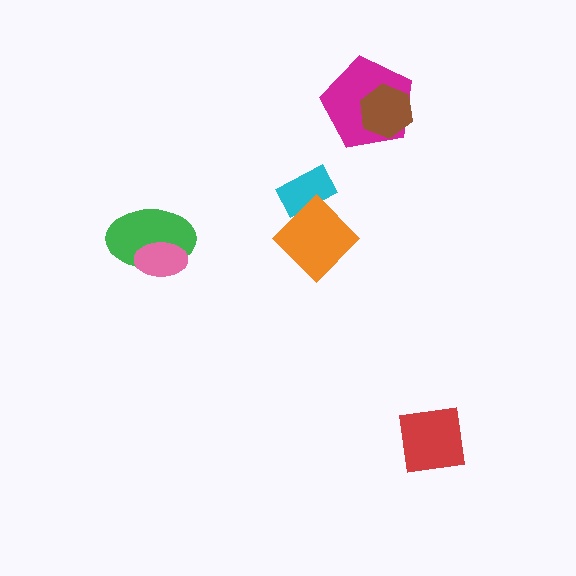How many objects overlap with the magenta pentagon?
1 object overlaps with the magenta pentagon.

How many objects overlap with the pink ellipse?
1 object overlaps with the pink ellipse.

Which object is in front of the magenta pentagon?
The brown hexagon is in front of the magenta pentagon.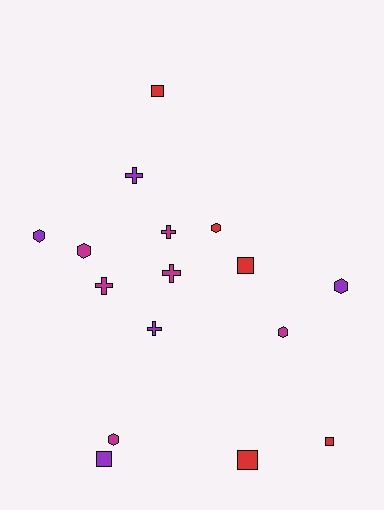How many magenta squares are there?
There are no magenta squares.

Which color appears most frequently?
Magenta, with 6 objects.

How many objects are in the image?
There are 16 objects.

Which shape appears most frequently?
Hexagon, with 6 objects.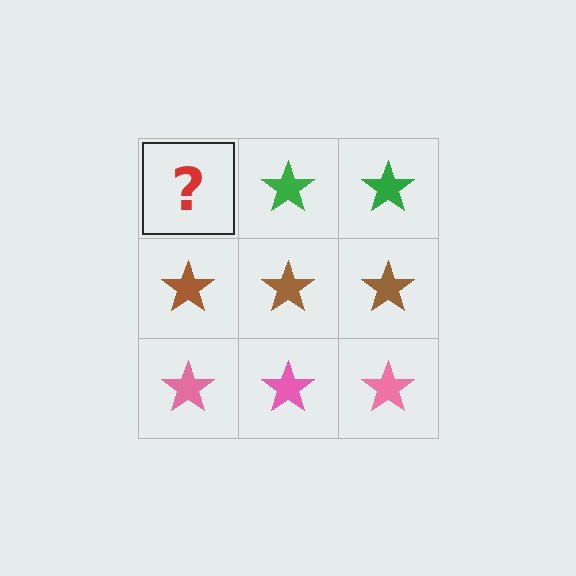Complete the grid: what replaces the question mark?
The question mark should be replaced with a green star.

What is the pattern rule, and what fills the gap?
The rule is that each row has a consistent color. The gap should be filled with a green star.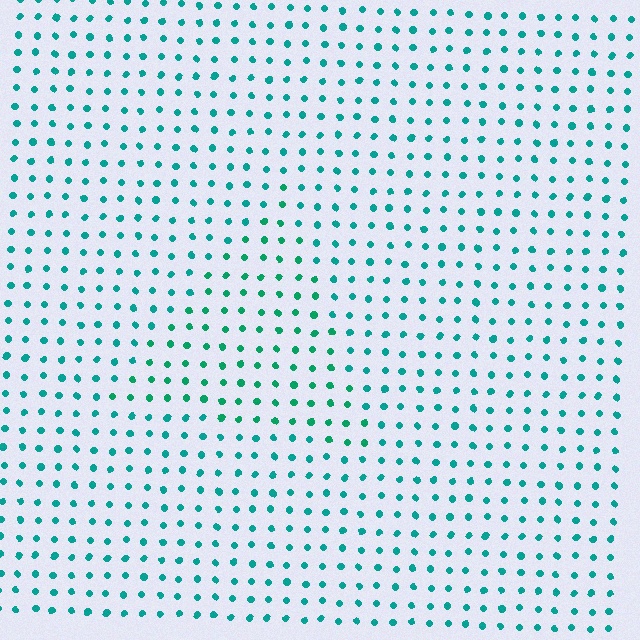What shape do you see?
I see a triangle.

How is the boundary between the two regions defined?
The boundary is defined purely by a slight shift in hue (about 20 degrees). Spacing, size, and orientation are identical on both sides.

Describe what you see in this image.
The image is filled with small teal elements in a uniform arrangement. A triangle-shaped region is visible where the elements are tinted to a slightly different hue, forming a subtle color boundary.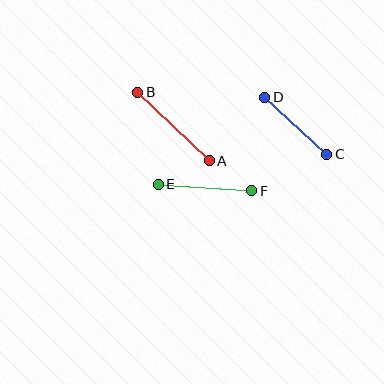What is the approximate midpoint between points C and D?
The midpoint is at approximately (296, 126) pixels.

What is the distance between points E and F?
The distance is approximately 93 pixels.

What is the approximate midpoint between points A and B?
The midpoint is at approximately (174, 126) pixels.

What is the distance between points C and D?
The distance is approximately 84 pixels.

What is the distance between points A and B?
The distance is approximately 99 pixels.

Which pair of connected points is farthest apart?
Points A and B are farthest apart.